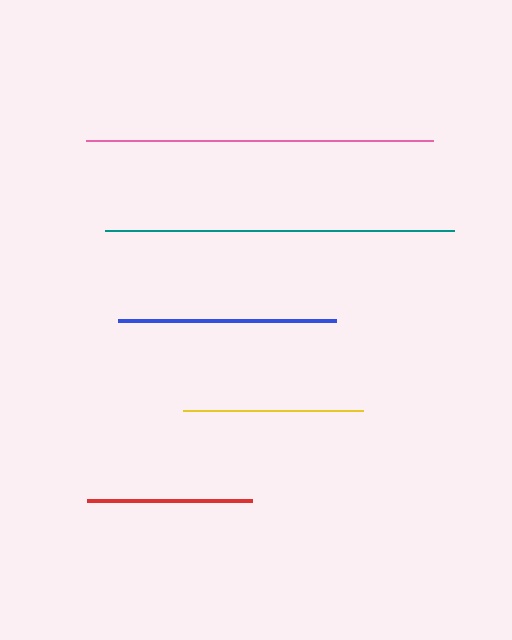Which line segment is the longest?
The teal line is the longest at approximately 349 pixels.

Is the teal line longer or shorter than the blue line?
The teal line is longer than the blue line.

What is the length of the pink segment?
The pink segment is approximately 347 pixels long.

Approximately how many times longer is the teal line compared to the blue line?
The teal line is approximately 1.6 times the length of the blue line.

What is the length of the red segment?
The red segment is approximately 165 pixels long.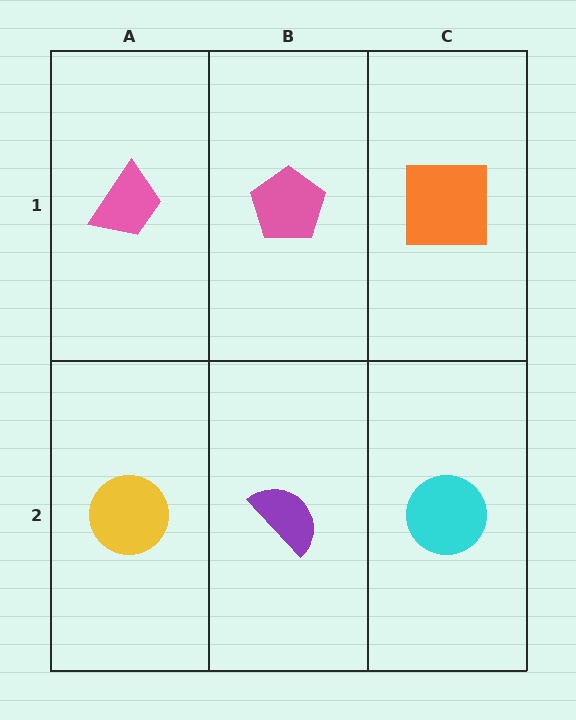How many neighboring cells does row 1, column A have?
2.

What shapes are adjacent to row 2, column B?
A pink pentagon (row 1, column B), a yellow circle (row 2, column A), a cyan circle (row 2, column C).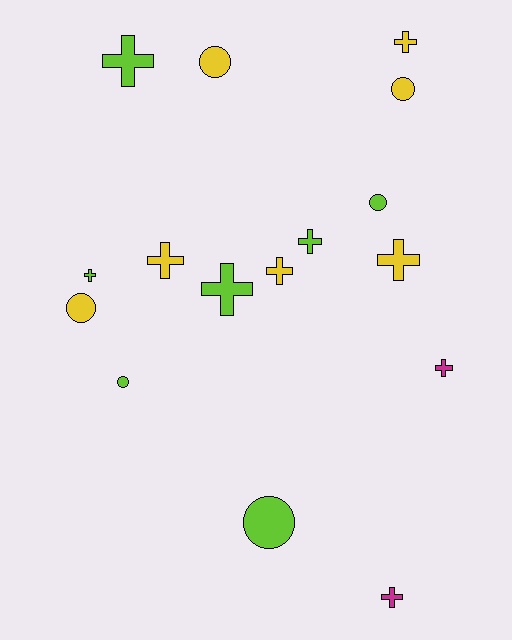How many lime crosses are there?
There are 4 lime crosses.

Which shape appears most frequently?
Cross, with 10 objects.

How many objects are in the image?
There are 16 objects.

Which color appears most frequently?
Yellow, with 7 objects.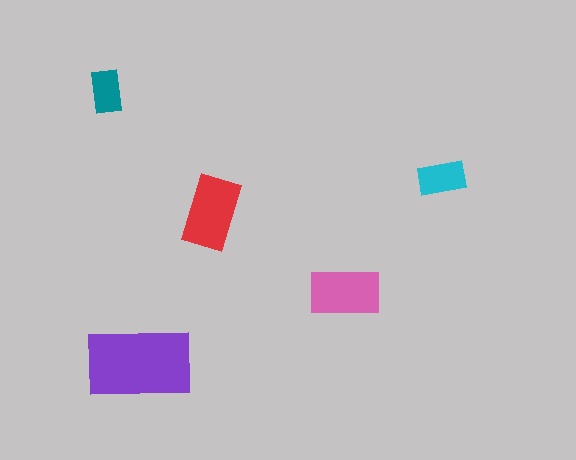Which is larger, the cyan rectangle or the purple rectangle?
The purple one.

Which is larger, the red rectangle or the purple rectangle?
The purple one.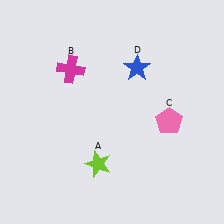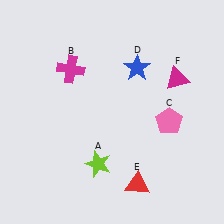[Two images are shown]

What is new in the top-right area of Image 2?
A magenta triangle (F) was added in the top-right area of Image 2.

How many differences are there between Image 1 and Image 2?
There are 2 differences between the two images.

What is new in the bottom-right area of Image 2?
A red triangle (E) was added in the bottom-right area of Image 2.